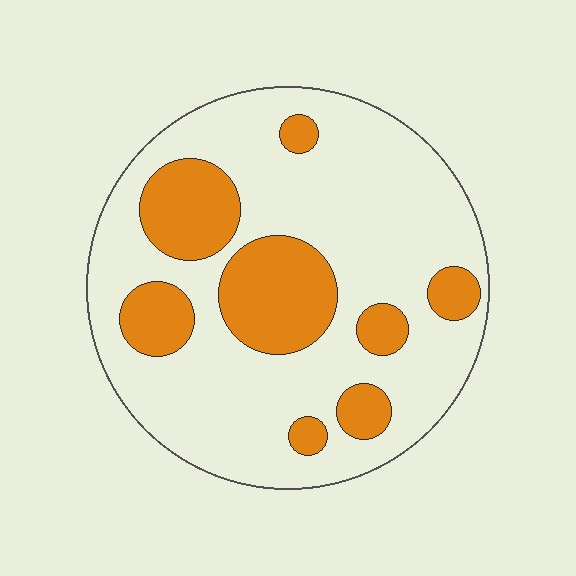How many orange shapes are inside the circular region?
8.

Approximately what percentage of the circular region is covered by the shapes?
Approximately 25%.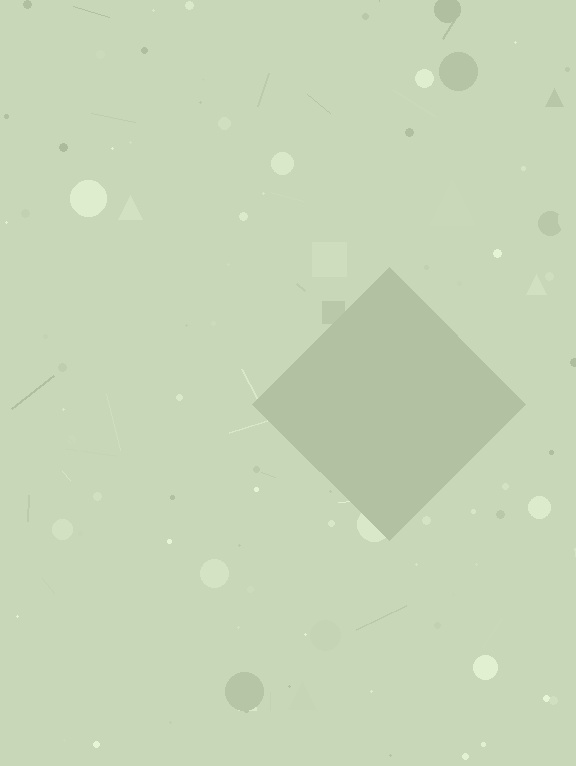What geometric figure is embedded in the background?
A diamond is embedded in the background.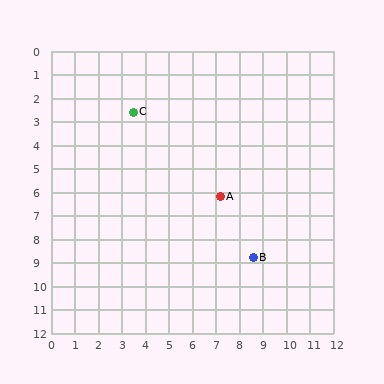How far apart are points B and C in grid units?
Points B and C are about 8.0 grid units apart.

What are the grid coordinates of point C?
Point C is at approximately (3.5, 2.6).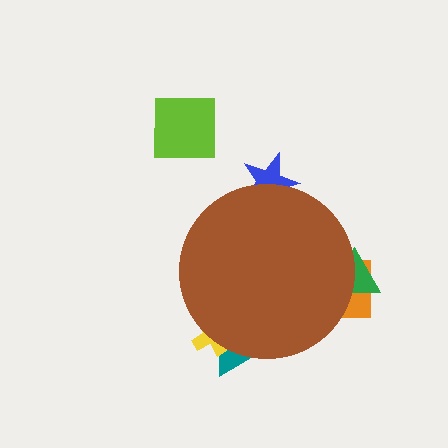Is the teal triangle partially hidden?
Yes, the teal triangle is partially hidden behind the brown circle.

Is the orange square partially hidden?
Yes, the orange square is partially hidden behind the brown circle.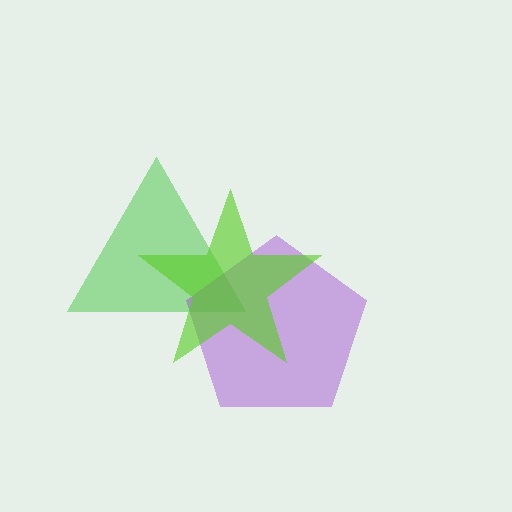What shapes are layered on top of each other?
The layered shapes are: a green triangle, a purple pentagon, a lime star.